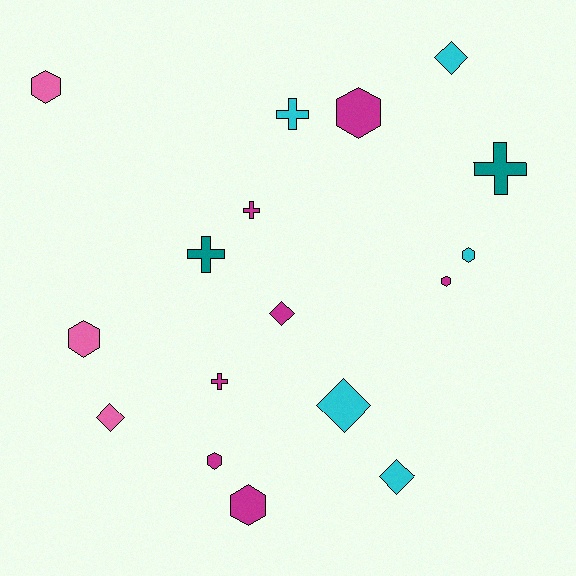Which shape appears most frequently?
Hexagon, with 7 objects.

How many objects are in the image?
There are 17 objects.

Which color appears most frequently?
Magenta, with 7 objects.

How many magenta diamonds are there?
There is 1 magenta diamond.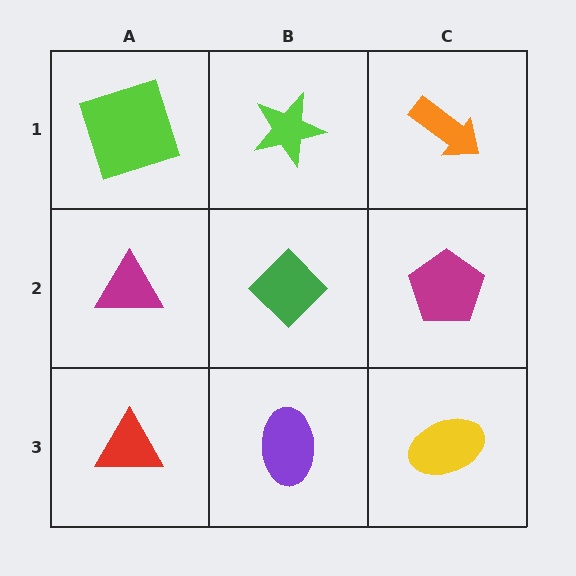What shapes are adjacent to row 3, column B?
A green diamond (row 2, column B), a red triangle (row 3, column A), a yellow ellipse (row 3, column C).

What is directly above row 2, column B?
A lime star.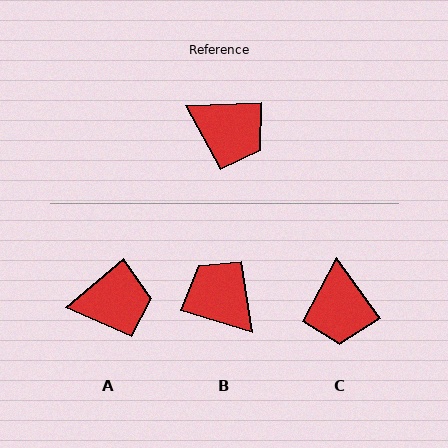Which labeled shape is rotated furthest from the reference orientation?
B, about 160 degrees away.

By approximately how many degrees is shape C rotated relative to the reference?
Approximately 57 degrees clockwise.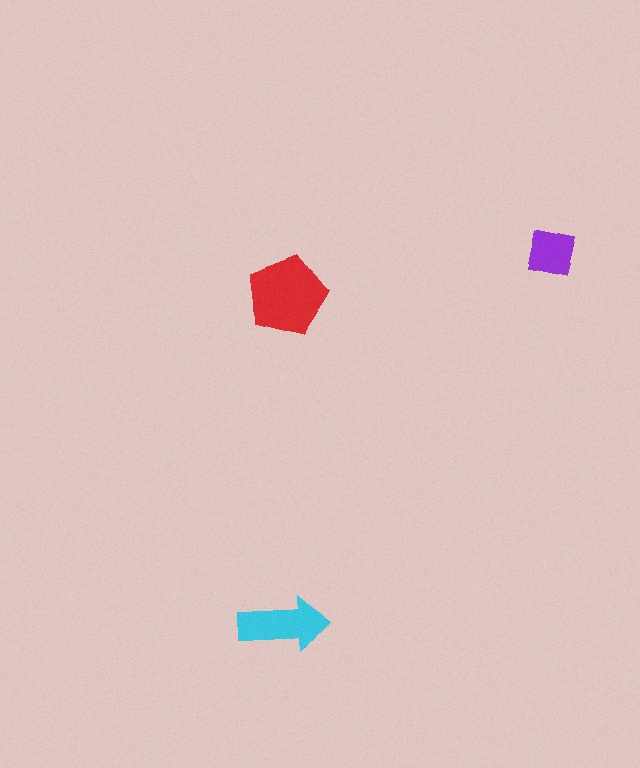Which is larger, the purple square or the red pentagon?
The red pentagon.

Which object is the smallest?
The purple square.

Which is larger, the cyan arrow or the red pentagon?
The red pentagon.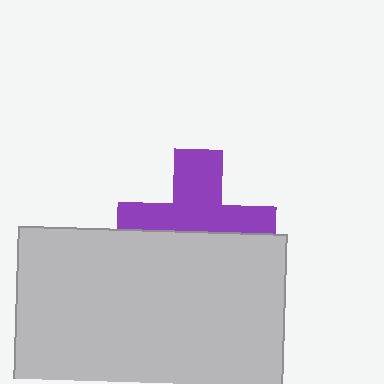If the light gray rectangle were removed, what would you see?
You would see the complete purple cross.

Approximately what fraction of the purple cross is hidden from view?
Roughly 45% of the purple cross is hidden behind the light gray rectangle.